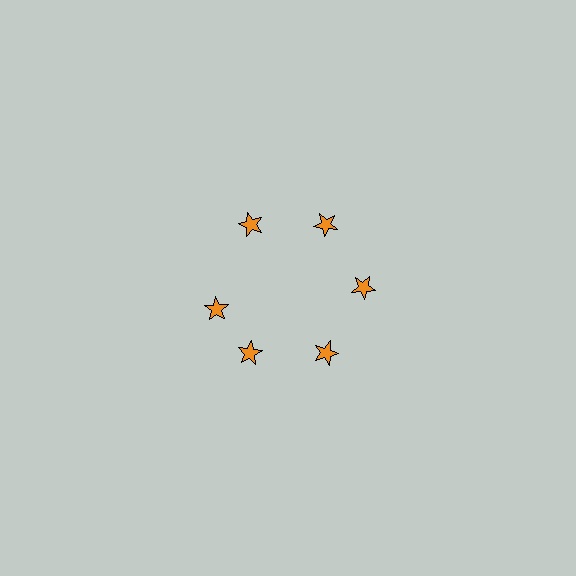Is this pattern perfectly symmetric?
No. The 6 orange stars are arranged in a ring, but one element near the 9 o'clock position is rotated out of alignment along the ring, breaking the 6-fold rotational symmetry.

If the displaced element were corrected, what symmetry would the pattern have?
It would have 6-fold rotational symmetry — the pattern would map onto itself every 60 degrees.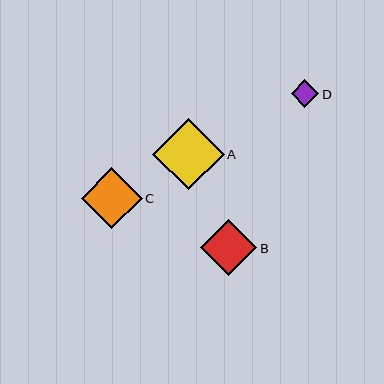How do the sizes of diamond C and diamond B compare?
Diamond C and diamond B are approximately the same size.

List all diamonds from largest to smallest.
From largest to smallest: A, C, B, D.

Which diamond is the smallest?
Diamond D is the smallest with a size of approximately 27 pixels.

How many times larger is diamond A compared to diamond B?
Diamond A is approximately 1.3 times the size of diamond B.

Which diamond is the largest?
Diamond A is the largest with a size of approximately 71 pixels.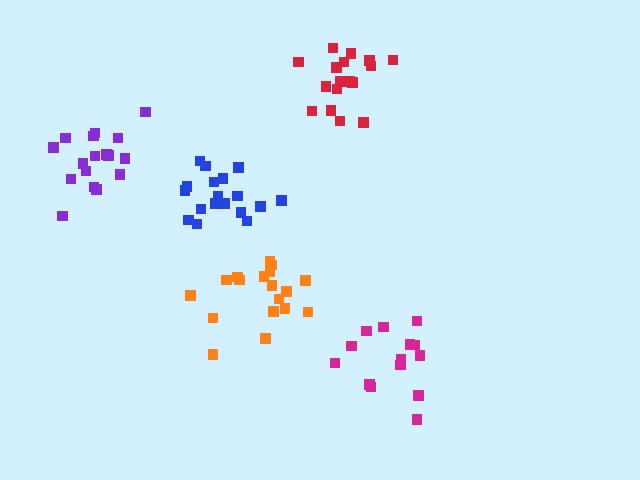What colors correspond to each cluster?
The clusters are colored: magenta, purple, blue, orange, red.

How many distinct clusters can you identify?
There are 5 distinct clusters.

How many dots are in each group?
Group 1: 14 dots, Group 2: 17 dots, Group 3: 19 dots, Group 4: 18 dots, Group 5: 17 dots (85 total).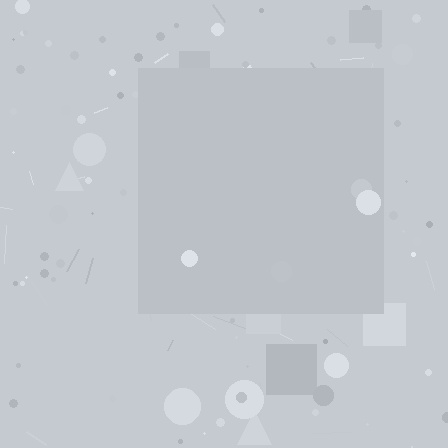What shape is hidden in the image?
A square is hidden in the image.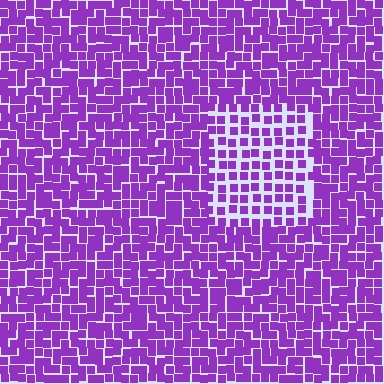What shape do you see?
I see a rectangle.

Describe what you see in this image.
The image contains small purple elements arranged at two different densities. A rectangle-shaped region is visible where the elements are less densely packed than the surrounding area.